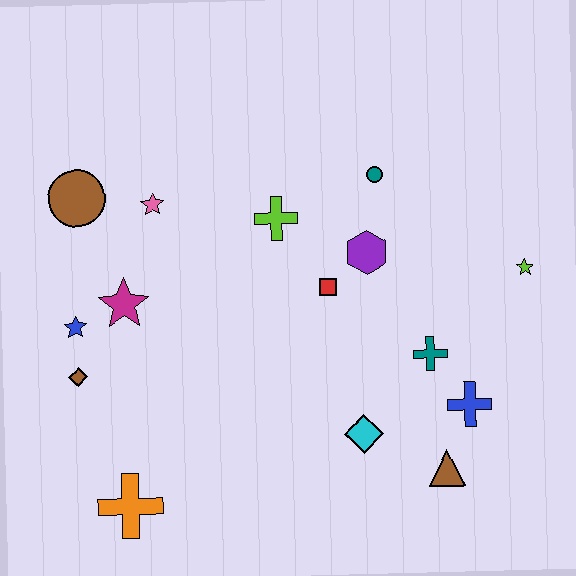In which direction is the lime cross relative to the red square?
The lime cross is above the red square.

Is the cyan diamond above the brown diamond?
No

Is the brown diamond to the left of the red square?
Yes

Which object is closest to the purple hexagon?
The red square is closest to the purple hexagon.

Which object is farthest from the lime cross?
The orange cross is farthest from the lime cross.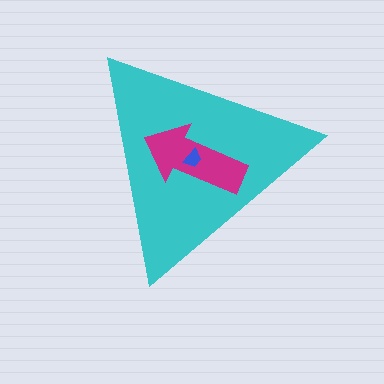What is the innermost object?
The blue trapezoid.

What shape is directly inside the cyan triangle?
The magenta arrow.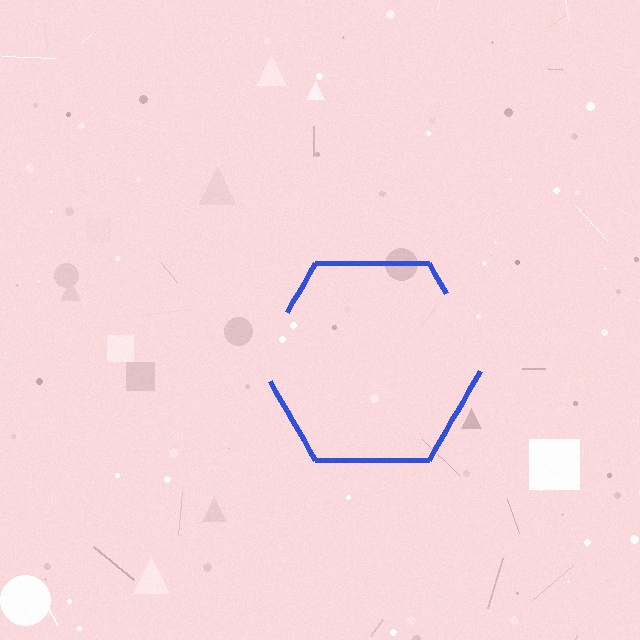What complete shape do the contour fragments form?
The contour fragments form a hexagon.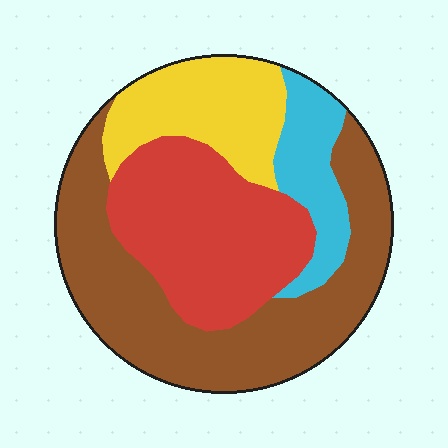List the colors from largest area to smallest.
From largest to smallest: brown, red, yellow, cyan.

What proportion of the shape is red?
Red covers about 30% of the shape.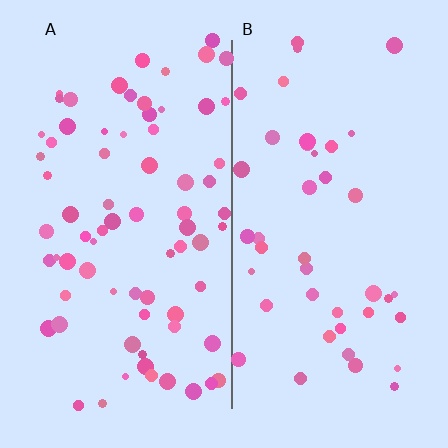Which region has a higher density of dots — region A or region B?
A (the left).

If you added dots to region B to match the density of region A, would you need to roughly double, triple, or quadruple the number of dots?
Approximately double.